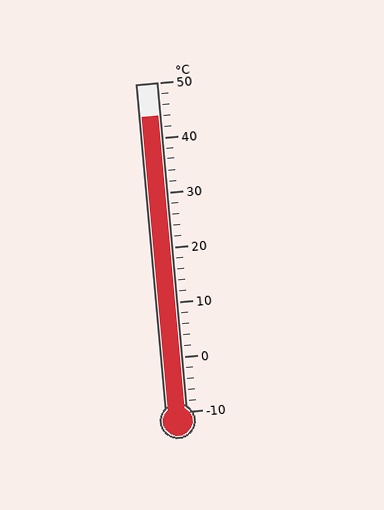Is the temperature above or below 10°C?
The temperature is above 10°C.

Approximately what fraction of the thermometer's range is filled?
The thermometer is filled to approximately 90% of its range.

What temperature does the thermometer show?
The thermometer shows approximately 44°C.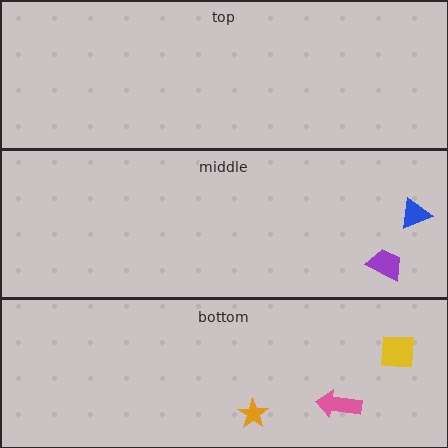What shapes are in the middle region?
The purple trapezoid, the blue triangle.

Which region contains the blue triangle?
The middle region.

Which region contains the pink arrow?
The bottom region.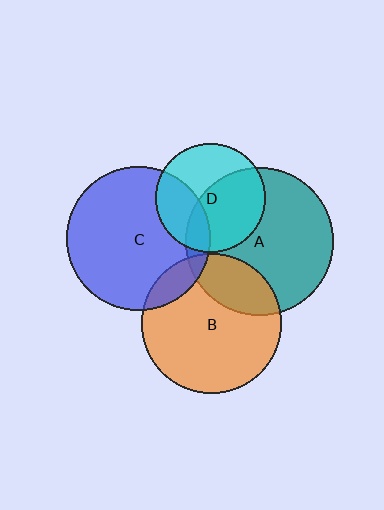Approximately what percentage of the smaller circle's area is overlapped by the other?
Approximately 10%.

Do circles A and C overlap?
Yes.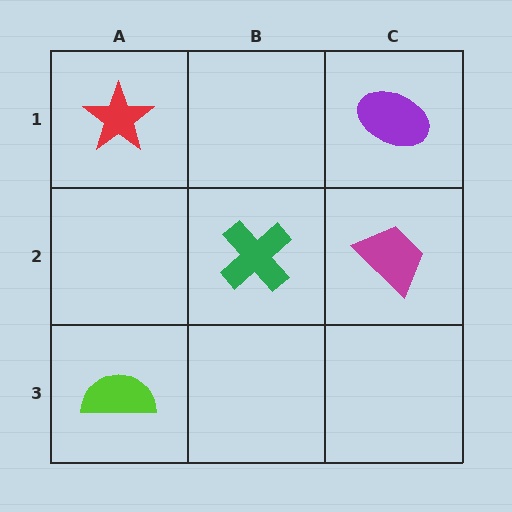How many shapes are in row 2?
2 shapes.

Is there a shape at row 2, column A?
No, that cell is empty.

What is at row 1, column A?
A red star.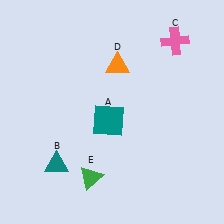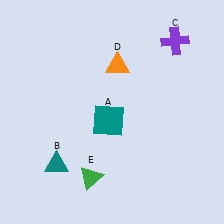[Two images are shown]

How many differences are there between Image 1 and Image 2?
There is 1 difference between the two images.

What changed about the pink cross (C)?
In Image 1, C is pink. In Image 2, it changed to purple.